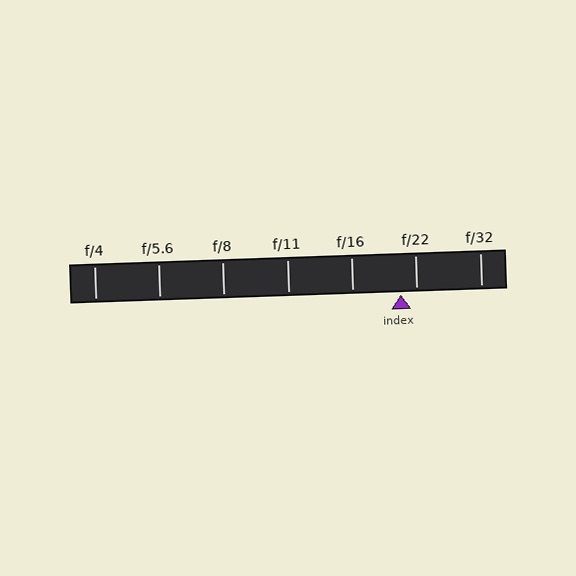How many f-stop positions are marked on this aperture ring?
There are 7 f-stop positions marked.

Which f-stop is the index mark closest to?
The index mark is closest to f/22.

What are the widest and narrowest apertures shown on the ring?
The widest aperture shown is f/4 and the narrowest is f/32.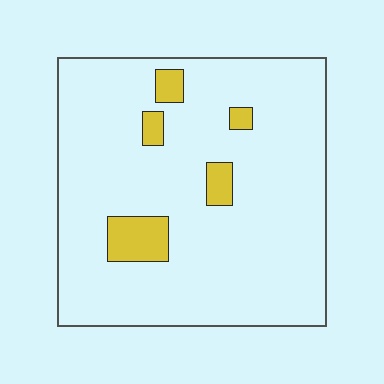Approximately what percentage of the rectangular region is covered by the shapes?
Approximately 10%.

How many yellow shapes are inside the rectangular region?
5.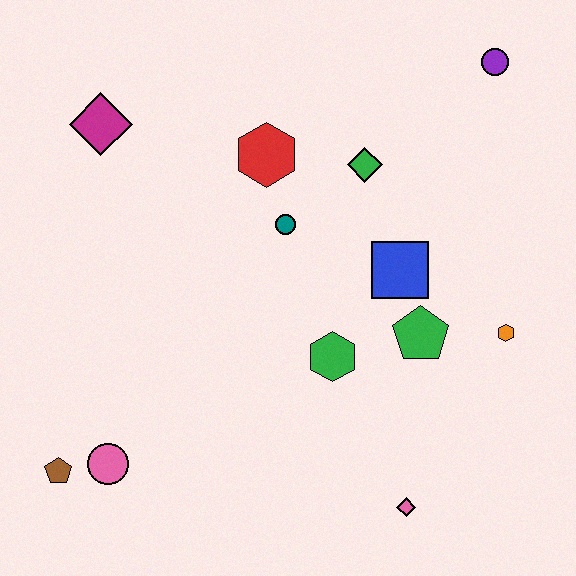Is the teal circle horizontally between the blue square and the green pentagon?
No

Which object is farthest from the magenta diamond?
The pink diamond is farthest from the magenta diamond.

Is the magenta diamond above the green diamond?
Yes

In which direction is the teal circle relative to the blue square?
The teal circle is to the left of the blue square.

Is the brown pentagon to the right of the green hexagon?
No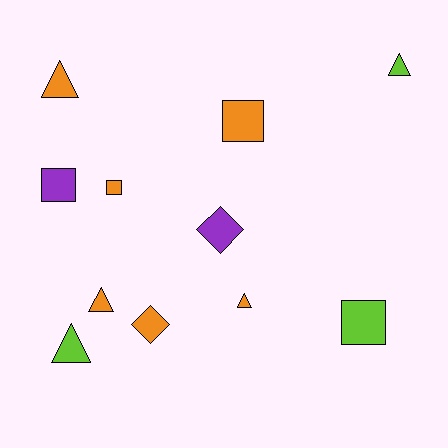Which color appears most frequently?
Orange, with 6 objects.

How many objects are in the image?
There are 11 objects.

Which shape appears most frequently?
Triangle, with 5 objects.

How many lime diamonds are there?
There are no lime diamonds.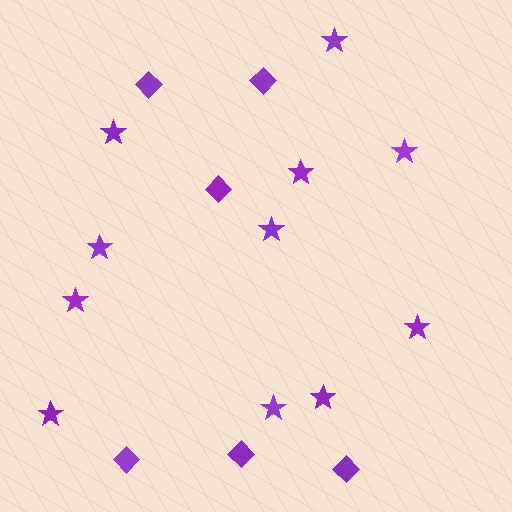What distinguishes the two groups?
There are 2 groups: one group of diamonds (6) and one group of stars (11).